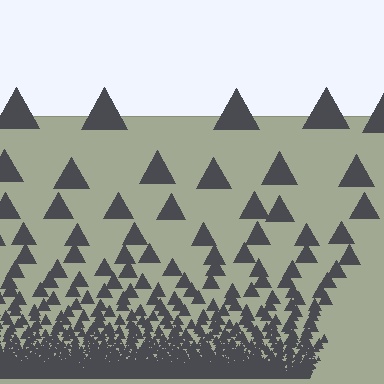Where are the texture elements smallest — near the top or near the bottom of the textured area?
Near the bottom.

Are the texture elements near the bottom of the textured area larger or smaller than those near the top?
Smaller. The gradient is inverted — elements near the bottom are smaller and denser.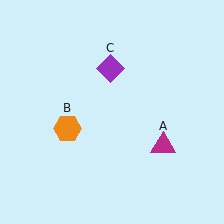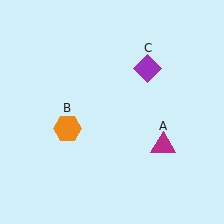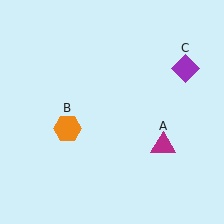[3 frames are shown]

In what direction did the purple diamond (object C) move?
The purple diamond (object C) moved right.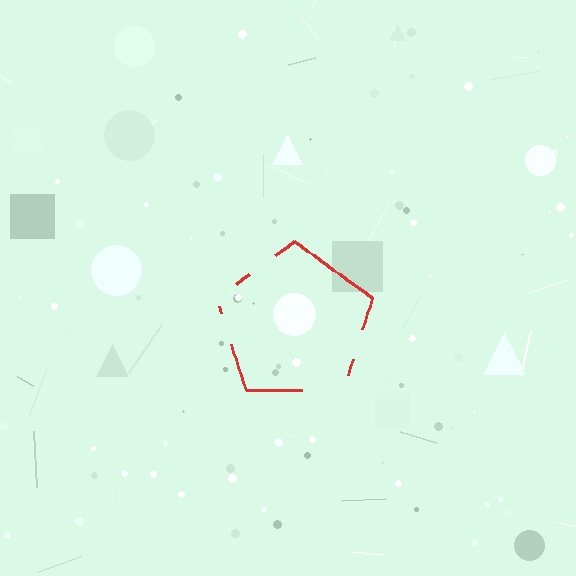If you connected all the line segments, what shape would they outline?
They would outline a pentagon.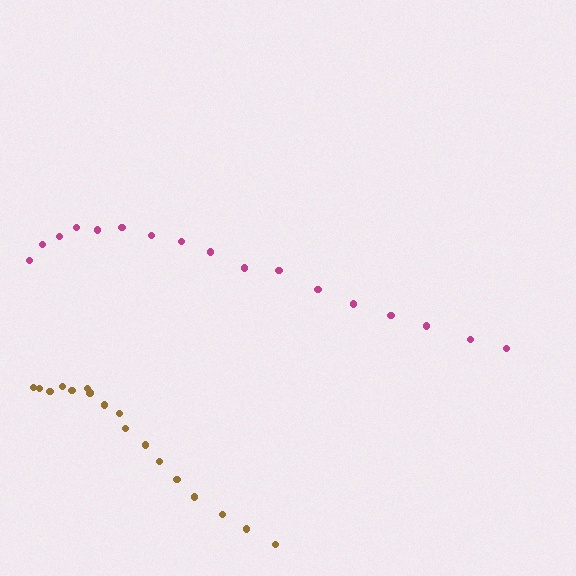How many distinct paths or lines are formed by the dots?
There are 2 distinct paths.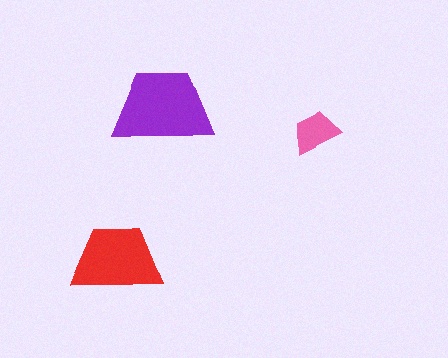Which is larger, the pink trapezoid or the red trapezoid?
The red one.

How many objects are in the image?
There are 3 objects in the image.